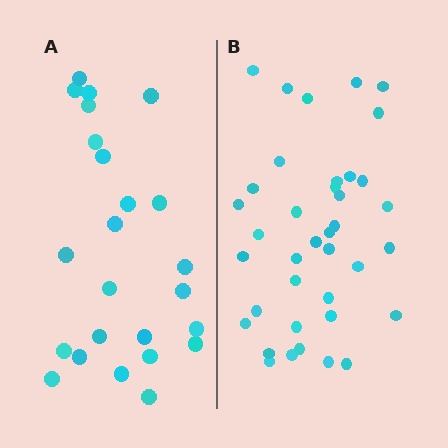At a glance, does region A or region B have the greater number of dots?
Region B (the right region) has more dots.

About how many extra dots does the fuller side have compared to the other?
Region B has approximately 15 more dots than region A.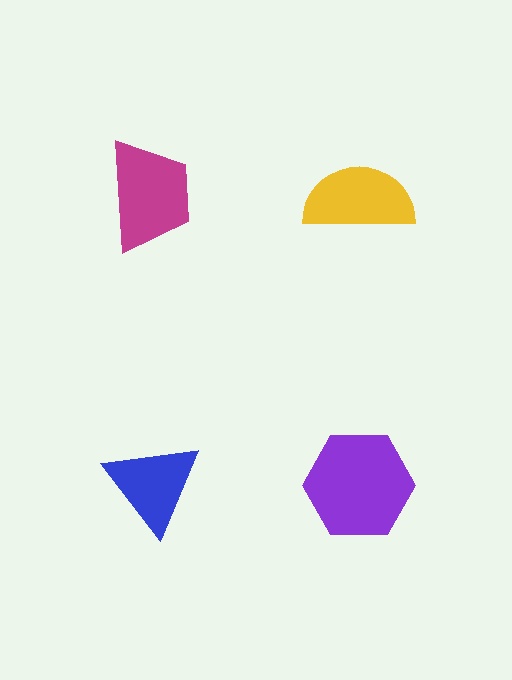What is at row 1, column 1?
A magenta trapezoid.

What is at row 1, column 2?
A yellow semicircle.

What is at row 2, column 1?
A blue triangle.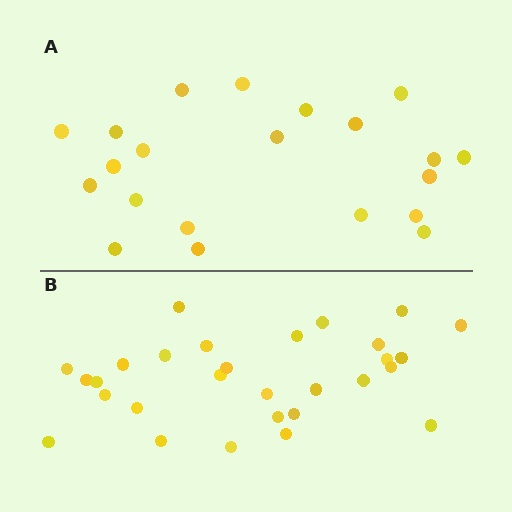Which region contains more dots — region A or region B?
Region B (the bottom region) has more dots.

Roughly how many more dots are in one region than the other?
Region B has roughly 8 or so more dots than region A.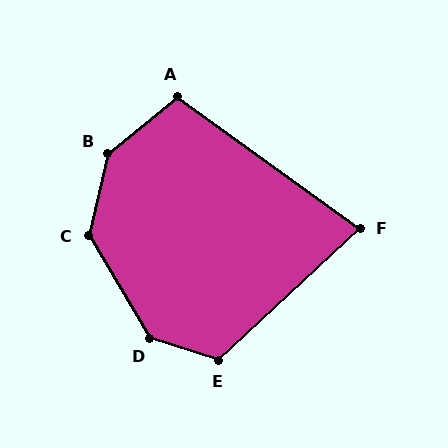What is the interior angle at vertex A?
Approximately 105 degrees (obtuse).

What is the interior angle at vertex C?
Approximately 136 degrees (obtuse).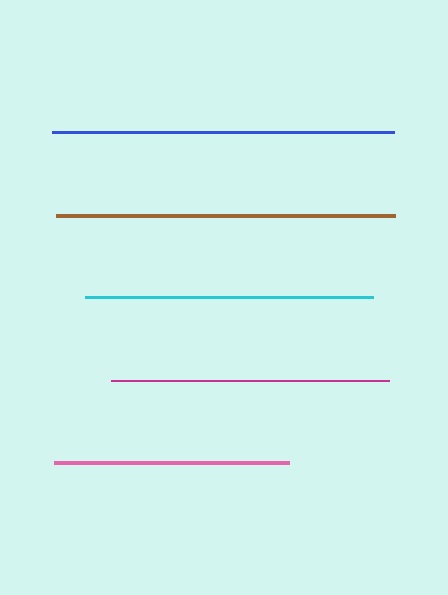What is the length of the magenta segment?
The magenta segment is approximately 278 pixels long.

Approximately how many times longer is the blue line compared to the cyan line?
The blue line is approximately 1.2 times the length of the cyan line.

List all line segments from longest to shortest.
From longest to shortest: blue, brown, cyan, magenta, pink.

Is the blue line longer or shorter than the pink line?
The blue line is longer than the pink line.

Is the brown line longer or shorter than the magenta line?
The brown line is longer than the magenta line.